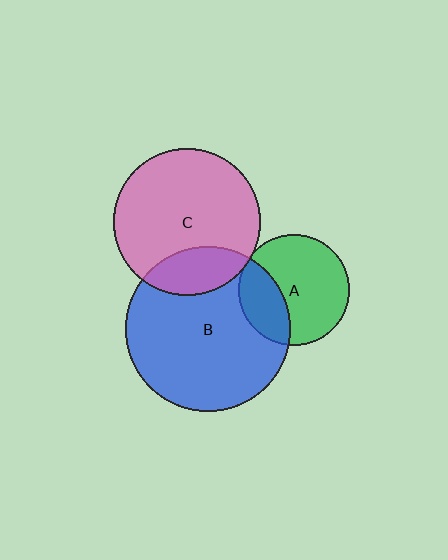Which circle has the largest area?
Circle B (blue).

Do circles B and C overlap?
Yes.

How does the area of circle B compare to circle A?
Approximately 2.2 times.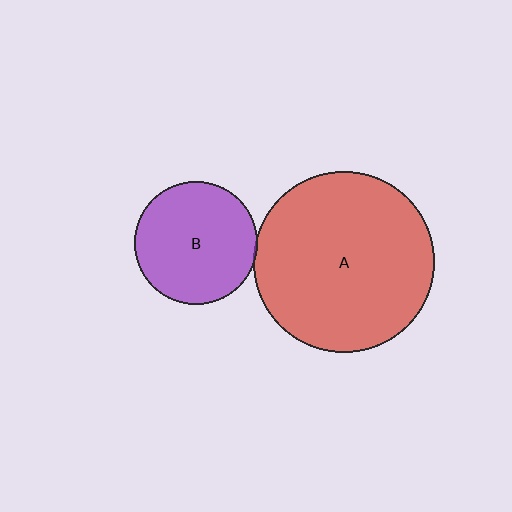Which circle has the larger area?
Circle A (red).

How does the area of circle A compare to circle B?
Approximately 2.2 times.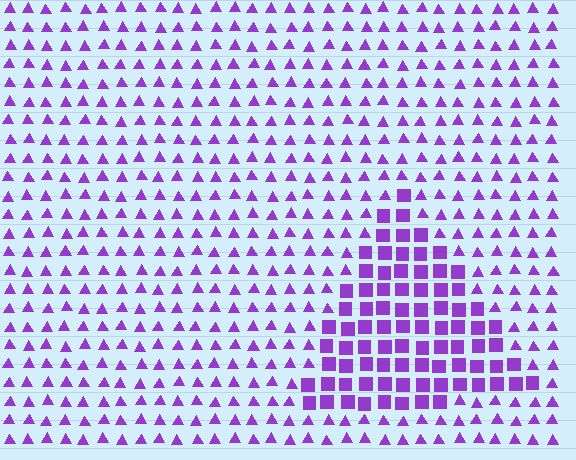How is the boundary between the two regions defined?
The boundary is defined by a change in element shape: squares inside vs. triangles outside. All elements share the same color and spacing.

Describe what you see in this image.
The image is filled with small purple elements arranged in a uniform grid. A triangle-shaped region contains squares, while the surrounding area contains triangles. The boundary is defined purely by the change in element shape.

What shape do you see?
I see a triangle.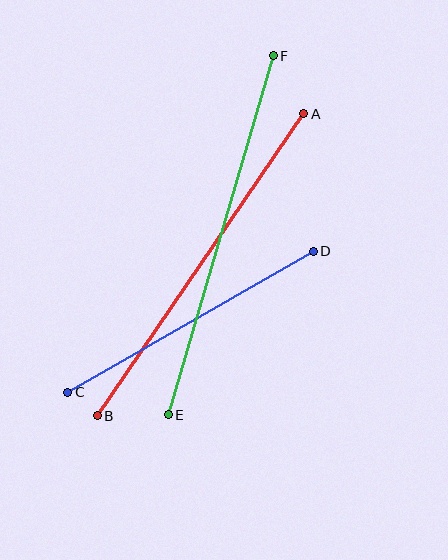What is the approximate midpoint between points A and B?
The midpoint is at approximately (201, 265) pixels.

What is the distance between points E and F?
The distance is approximately 374 pixels.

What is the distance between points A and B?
The distance is approximately 365 pixels.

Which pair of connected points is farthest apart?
Points E and F are farthest apart.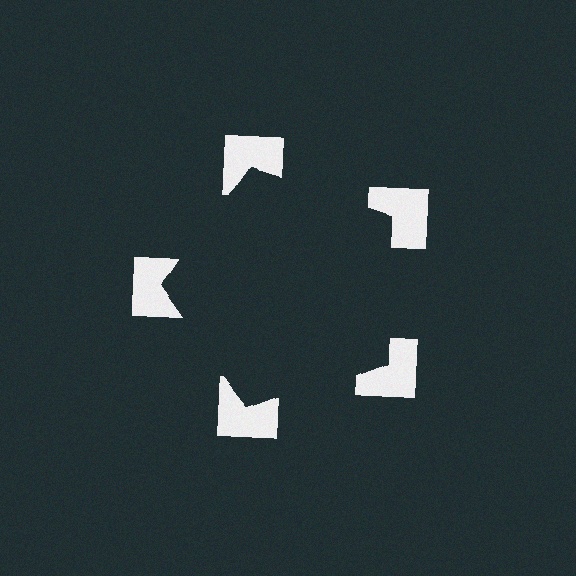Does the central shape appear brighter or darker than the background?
It typically appears slightly darker than the background, even though no actual brightness change is drawn.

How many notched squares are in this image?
There are 5 — one at each vertex of the illusory pentagon.